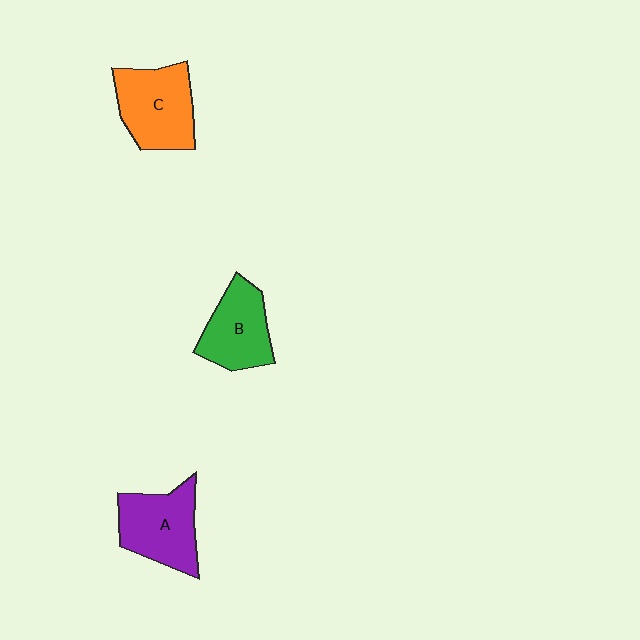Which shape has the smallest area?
Shape B (green).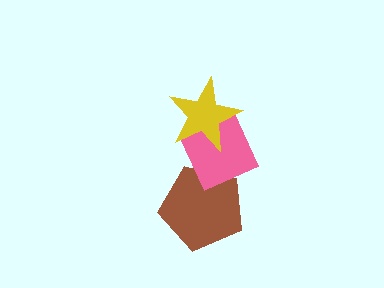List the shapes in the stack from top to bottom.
From top to bottom: the yellow star, the pink diamond, the brown pentagon.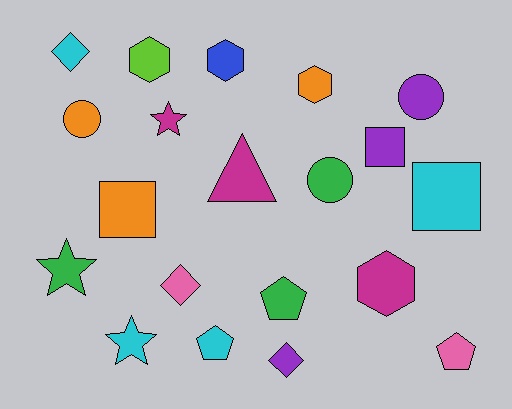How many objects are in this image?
There are 20 objects.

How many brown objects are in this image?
There are no brown objects.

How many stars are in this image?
There are 3 stars.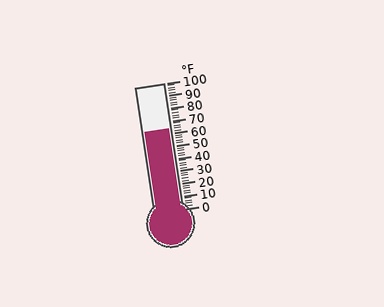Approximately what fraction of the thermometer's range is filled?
The thermometer is filled to approximately 65% of its range.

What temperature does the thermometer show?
The thermometer shows approximately 64°F.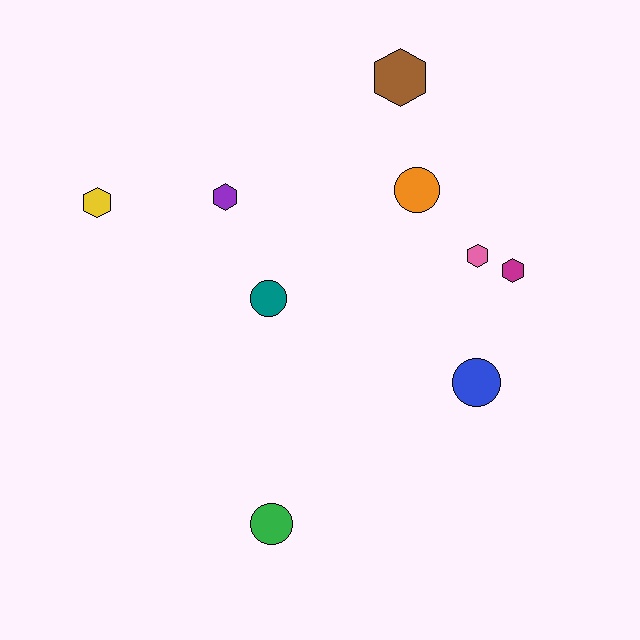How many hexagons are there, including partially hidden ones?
There are 5 hexagons.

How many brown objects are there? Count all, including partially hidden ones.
There is 1 brown object.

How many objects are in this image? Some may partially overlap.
There are 9 objects.